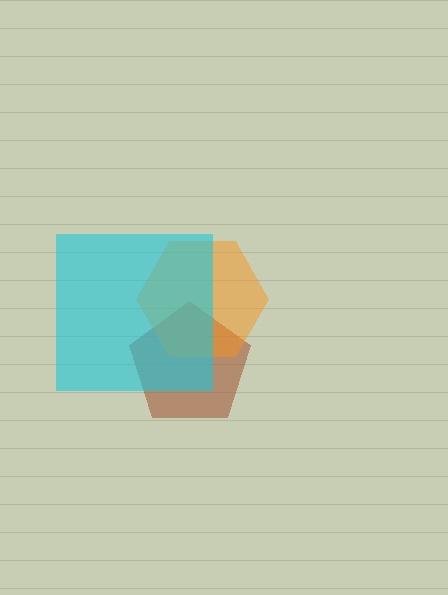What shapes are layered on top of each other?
The layered shapes are: a brown pentagon, an orange hexagon, a cyan square.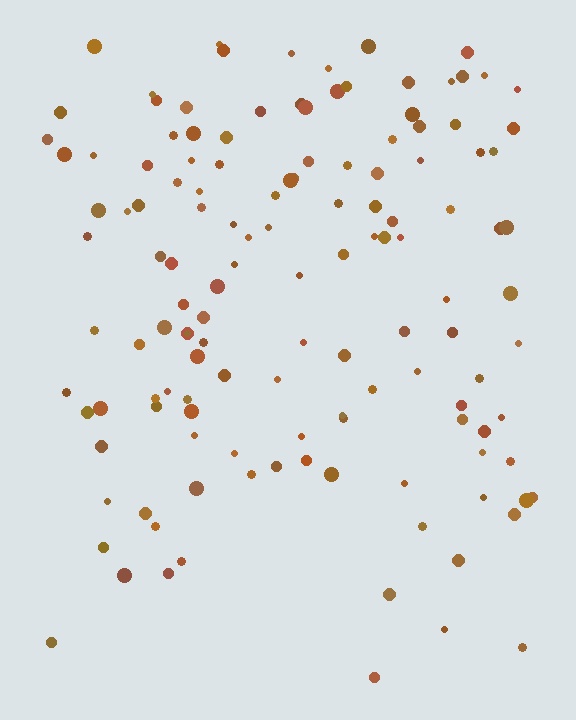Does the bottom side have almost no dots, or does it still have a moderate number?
Still a moderate number, just noticeably fewer than the top.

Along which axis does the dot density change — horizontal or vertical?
Vertical.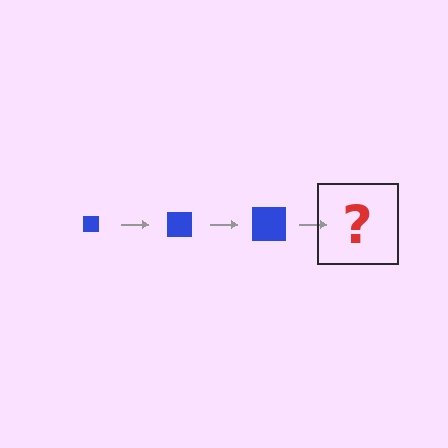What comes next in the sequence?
The next element should be a blue square, larger than the previous one.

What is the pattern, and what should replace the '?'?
The pattern is that the square gets progressively larger each step. The '?' should be a blue square, larger than the previous one.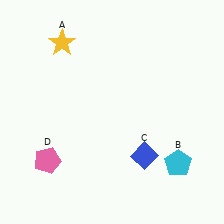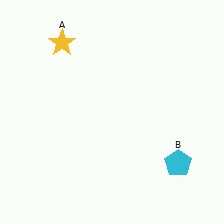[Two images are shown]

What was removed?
The blue diamond (C), the pink pentagon (D) were removed in Image 2.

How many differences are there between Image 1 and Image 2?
There are 2 differences between the two images.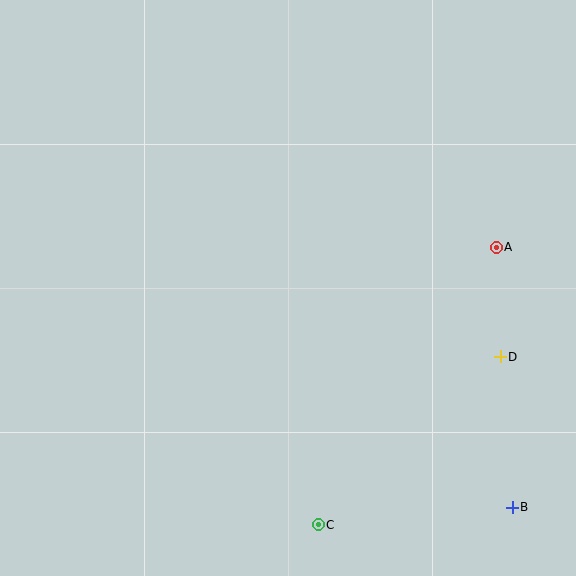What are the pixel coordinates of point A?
Point A is at (496, 247).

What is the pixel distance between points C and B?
The distance between C and B is 195 pixels.